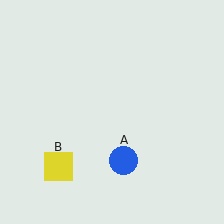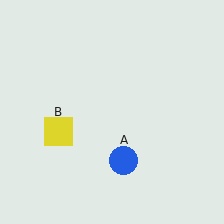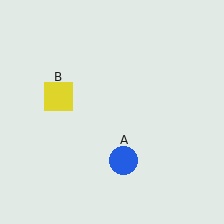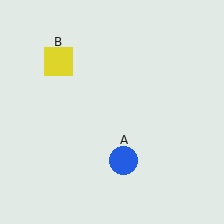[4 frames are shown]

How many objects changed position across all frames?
1 object changed position: yellow square (object B).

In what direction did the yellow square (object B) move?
The yellow square (object B) moved up.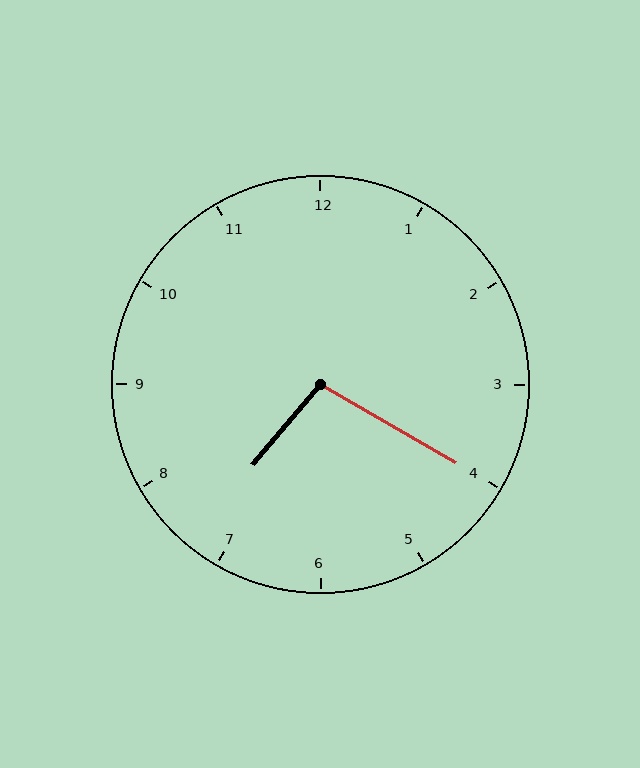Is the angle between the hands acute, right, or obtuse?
It is obtuse.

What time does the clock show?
7:20.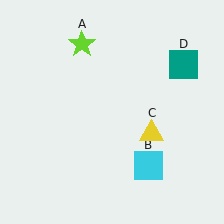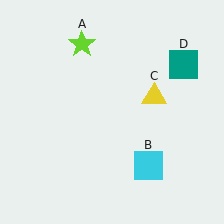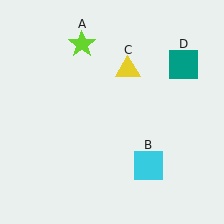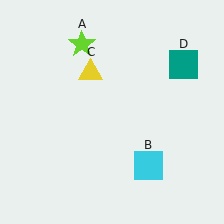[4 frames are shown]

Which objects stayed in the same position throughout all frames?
Lime star (object A) and cyan square (object B) and teal square (object D) remained stationary.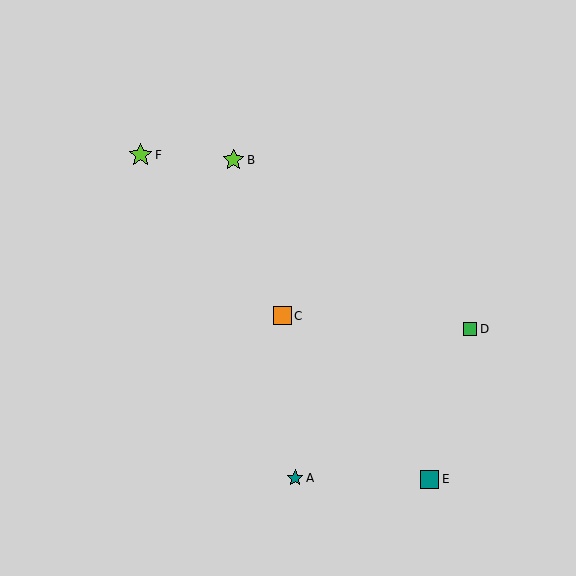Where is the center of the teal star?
The center of the teal star is at (295, 478).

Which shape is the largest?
The lime star (labeled F) is the largest.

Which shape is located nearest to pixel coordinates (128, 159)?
The lime star (labeled F) at (140, 155) is nearest to that location.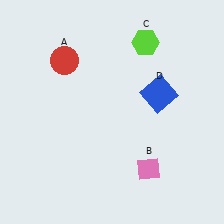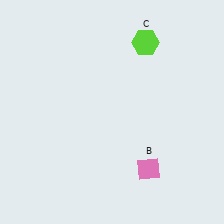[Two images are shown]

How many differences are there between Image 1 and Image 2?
There are 2 differences between the two images.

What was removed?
The blue square (D), the red circle (A) were removed in Image 2.